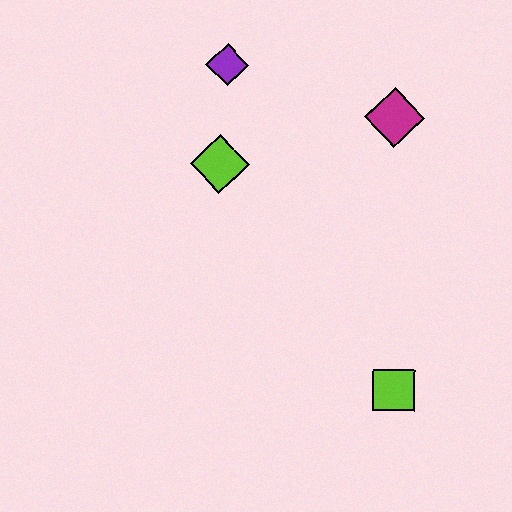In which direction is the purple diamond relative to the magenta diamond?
The purple diamond is to the left of the magenta diamond.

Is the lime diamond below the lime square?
No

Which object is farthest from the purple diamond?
The lime square is farthest from the purple diamond.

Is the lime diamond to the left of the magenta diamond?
Yes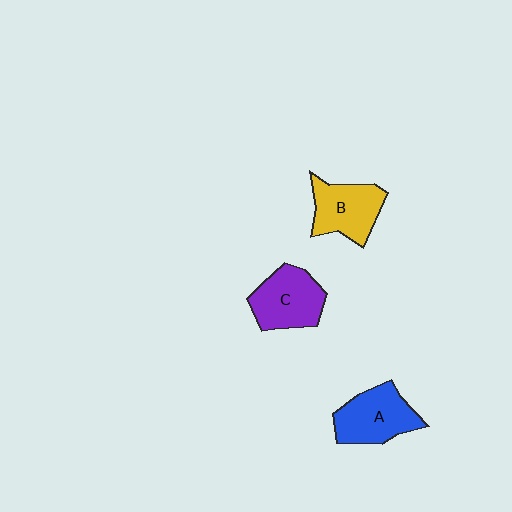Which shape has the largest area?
Shape A (blue).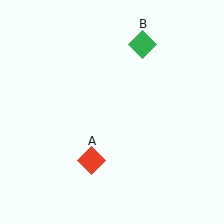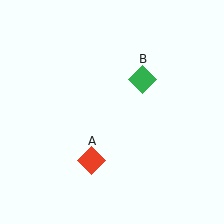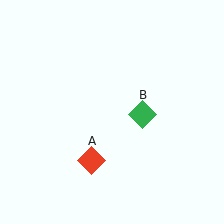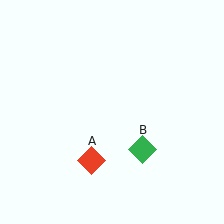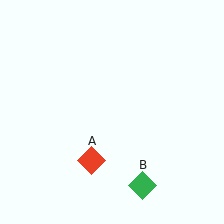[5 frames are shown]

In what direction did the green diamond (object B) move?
The green diamond (object B) moved down.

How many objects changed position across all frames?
1 object changed position: green diamond (object B).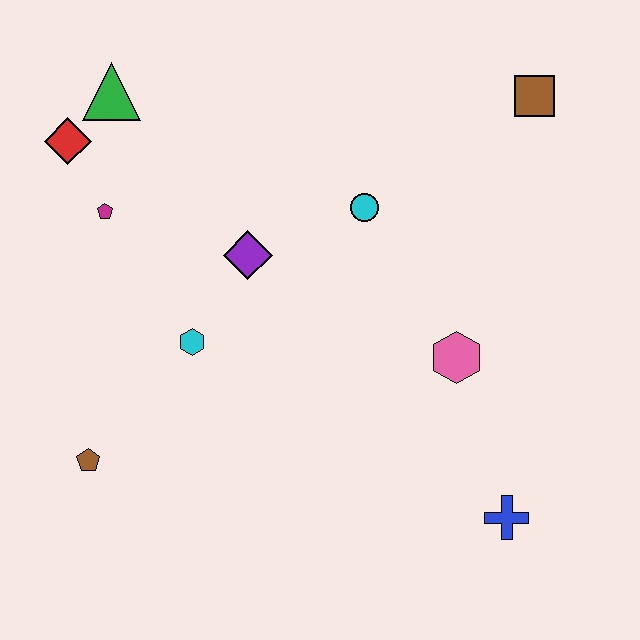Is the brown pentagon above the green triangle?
No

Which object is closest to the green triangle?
The red diamond is closest to the green triangle.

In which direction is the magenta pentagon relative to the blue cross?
The magenta pentagon is to the left of the blue cross.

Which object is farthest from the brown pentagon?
The brown square is farthest from the brown pentagon.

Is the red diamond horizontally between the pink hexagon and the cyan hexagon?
No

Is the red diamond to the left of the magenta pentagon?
Yes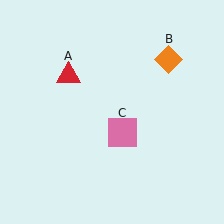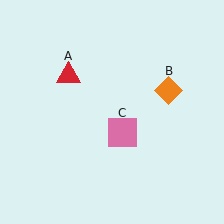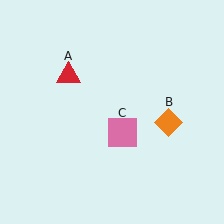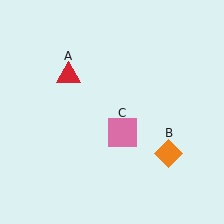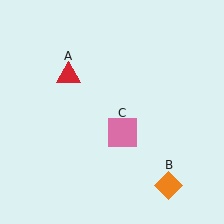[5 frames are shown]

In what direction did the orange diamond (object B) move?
The orange diamond (object B) moved down.